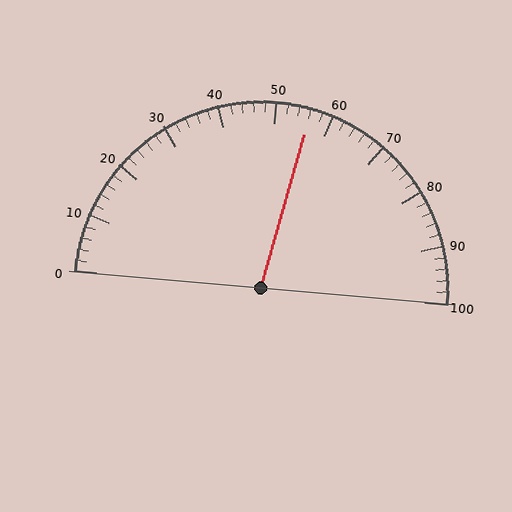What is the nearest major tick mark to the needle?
The nearest major tick mark is 60.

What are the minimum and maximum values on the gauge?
The gauge ranges from 0 to 100.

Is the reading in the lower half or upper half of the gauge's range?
The reading is in the upper half of the range (0 to 100).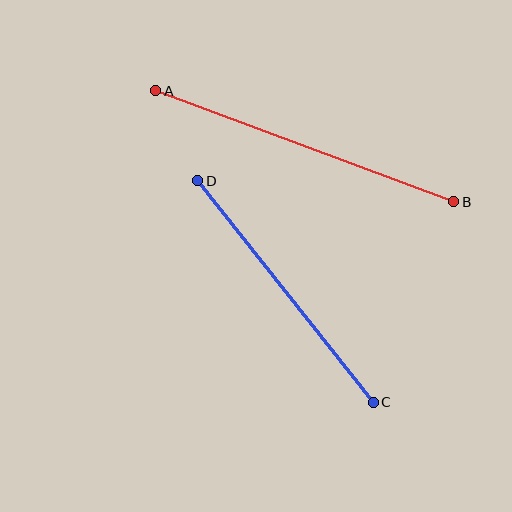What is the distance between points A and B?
The distance is approximately 318 pixels.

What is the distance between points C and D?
The distance is approximately 283 pixels.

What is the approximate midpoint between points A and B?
The midpoint is at approximately (305, 146) pixels.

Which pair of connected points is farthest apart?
Points A and B are farthest apart.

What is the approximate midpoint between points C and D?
The midpoint is at approximately (285, 291) pixels.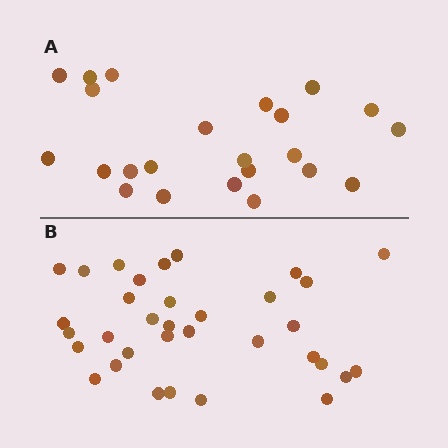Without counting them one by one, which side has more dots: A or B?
Region B (the bottom region) has more dots.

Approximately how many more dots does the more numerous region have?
Region B has roughly 12 or so more dots than region A.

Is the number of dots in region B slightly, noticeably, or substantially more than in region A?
Region B has substantially more. The ratio is roughly 1.5 to 1.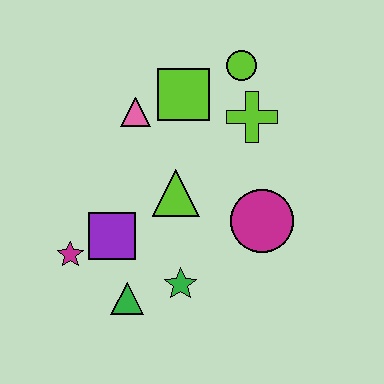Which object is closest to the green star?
The green triangle is closest to the green star.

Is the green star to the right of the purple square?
Yes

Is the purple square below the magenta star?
No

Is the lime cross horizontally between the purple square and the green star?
No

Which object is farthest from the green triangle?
The lime circle is farthest from the green triangle.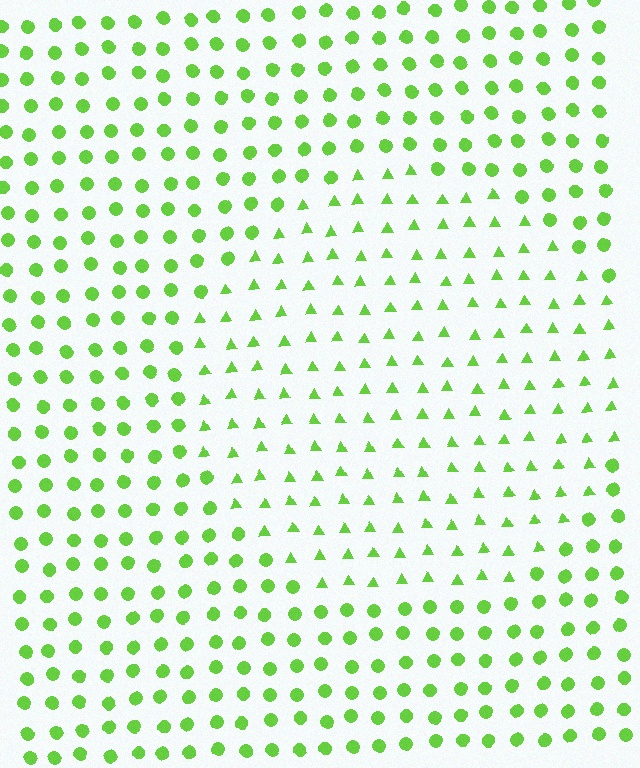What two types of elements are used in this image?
The image uses triangles inside the circle region and circles outside it.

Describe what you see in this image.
The image is filled with small lime elements arranged in a uniform grid. A circle-shaped region contains triangles, while the surrounding area contains circles. The boundary is defined purely by the change in element shape.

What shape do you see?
I see a circle.